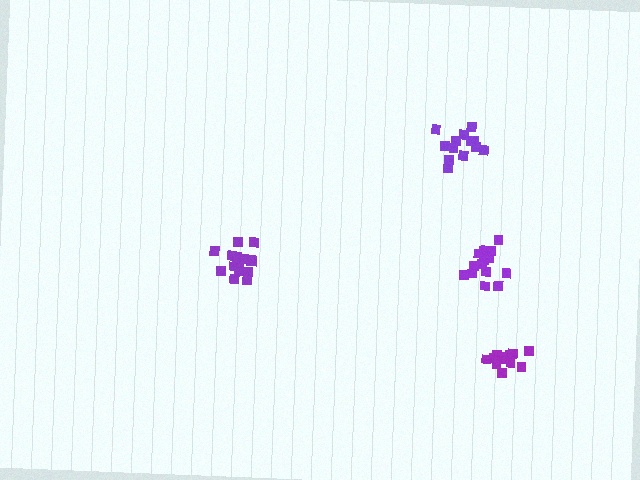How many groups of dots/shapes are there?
There are 4 groups.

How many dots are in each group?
Group 1: 16 dots, Group 2: 13 dots, Group 3: 16 dots, Group 4: 12 dots (57 total).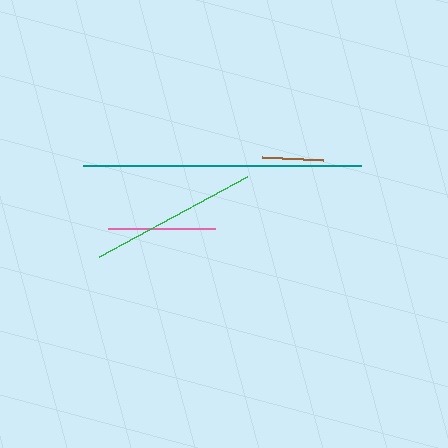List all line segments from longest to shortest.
From longest to shortest: teal, green, pink, brown.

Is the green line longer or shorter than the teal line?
The teal line is longer than the green line.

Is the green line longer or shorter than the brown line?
The green line is longer than the brown line.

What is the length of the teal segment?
The teal segment is approximately 278 pixels long.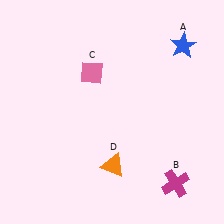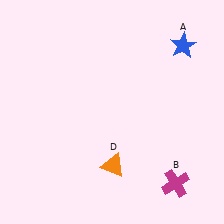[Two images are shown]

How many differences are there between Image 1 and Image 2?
There is 1 difference between the two images.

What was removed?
The pink diamond (C) was removed in Image 2.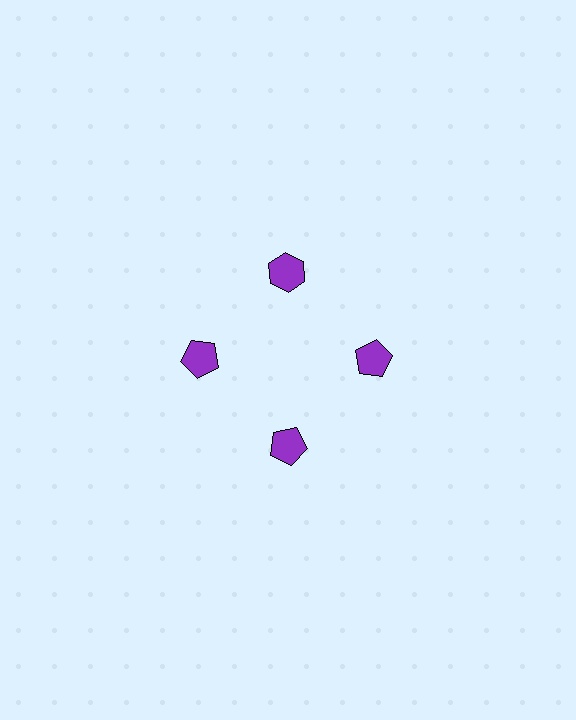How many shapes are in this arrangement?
There are 4 shapes arranged in a ring pattern.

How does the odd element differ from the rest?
It has a different shape: hexagon instead of pentagon.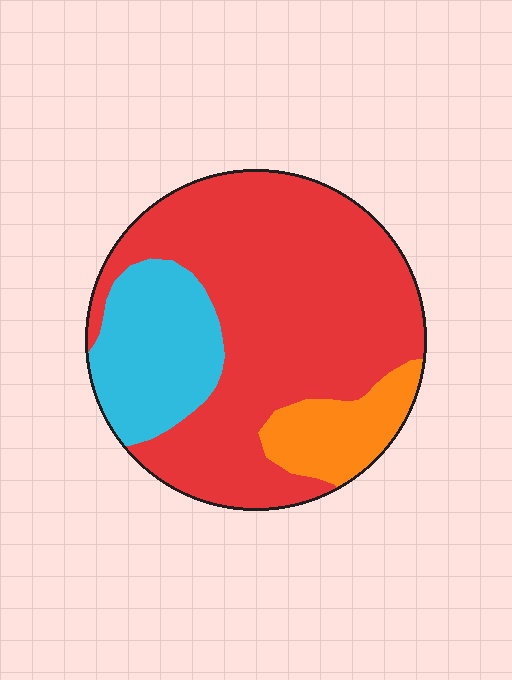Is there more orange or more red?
Red.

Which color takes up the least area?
Orange, at roughly 10%.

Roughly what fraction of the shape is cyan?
Cyan covers 20% of the shape.